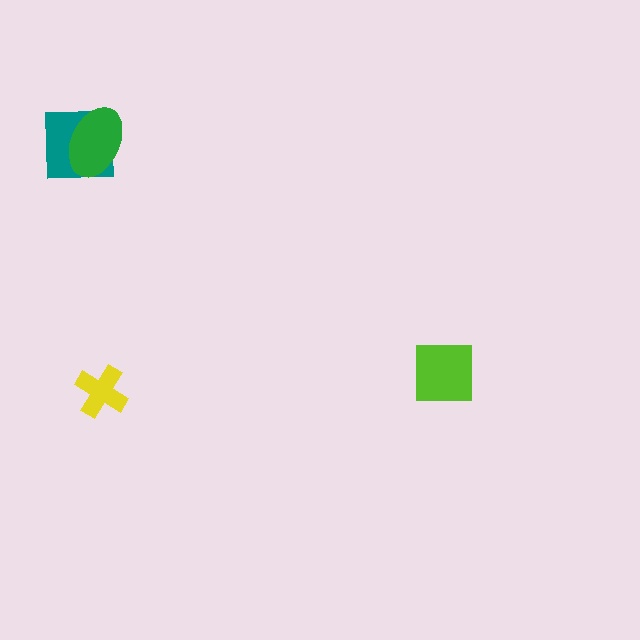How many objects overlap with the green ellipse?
1 object overlaps with the green ellipse.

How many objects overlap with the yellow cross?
0 objects overlap with the yellow cross.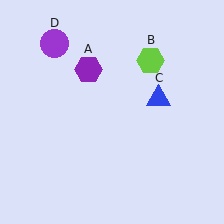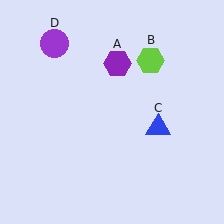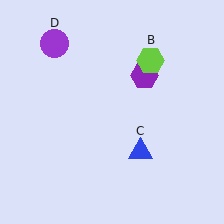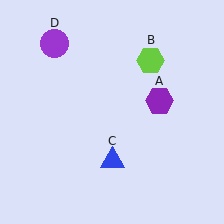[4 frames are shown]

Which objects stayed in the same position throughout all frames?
Lime hexagon (object B) and purple circle (object D) remained stationary.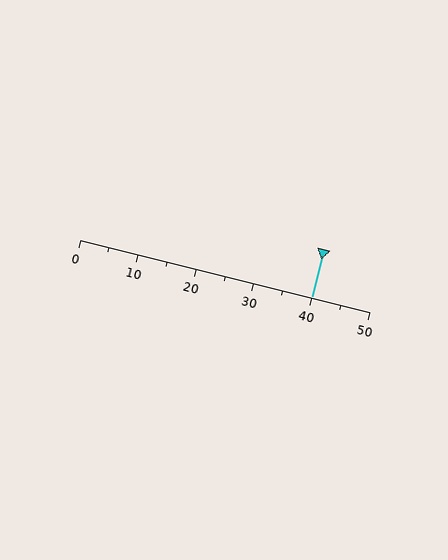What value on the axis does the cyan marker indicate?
The marker indicates approximately 40.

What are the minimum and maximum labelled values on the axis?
The axis runs from 0 to 50.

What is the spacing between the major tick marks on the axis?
The major ticks are spaced 10 apart.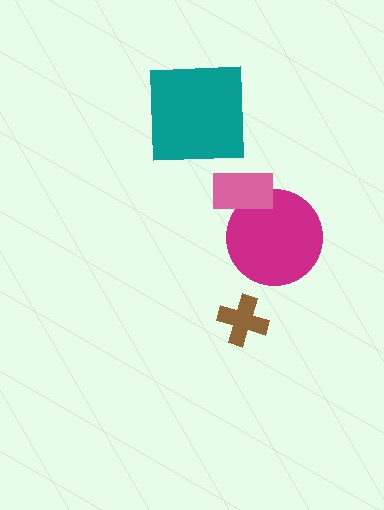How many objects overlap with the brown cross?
0 objects overlap with the brown cross.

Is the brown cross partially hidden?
No, no other shape covers it.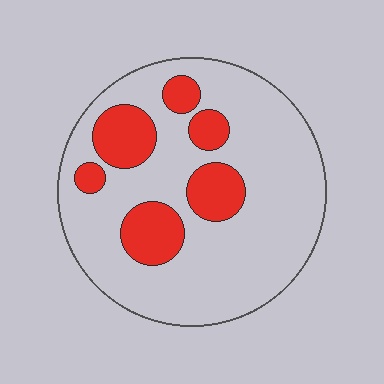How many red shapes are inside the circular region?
6.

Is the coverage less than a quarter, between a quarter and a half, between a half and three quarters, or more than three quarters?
Less than a quarter.